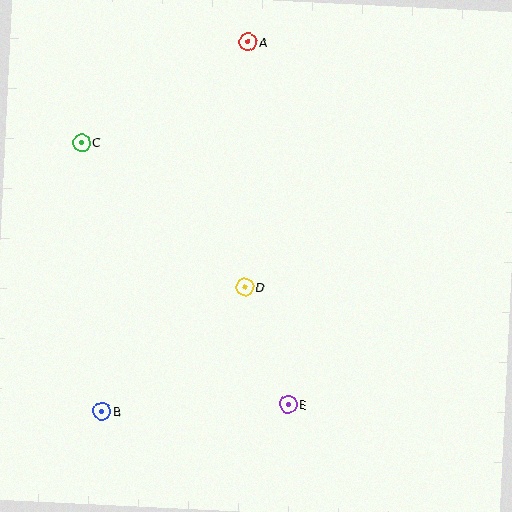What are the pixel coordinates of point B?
Point B is at (102, 411).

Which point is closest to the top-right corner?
Point A is closest to the top-right corner.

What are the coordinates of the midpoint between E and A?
The midpoint between E and A is at (268, 223).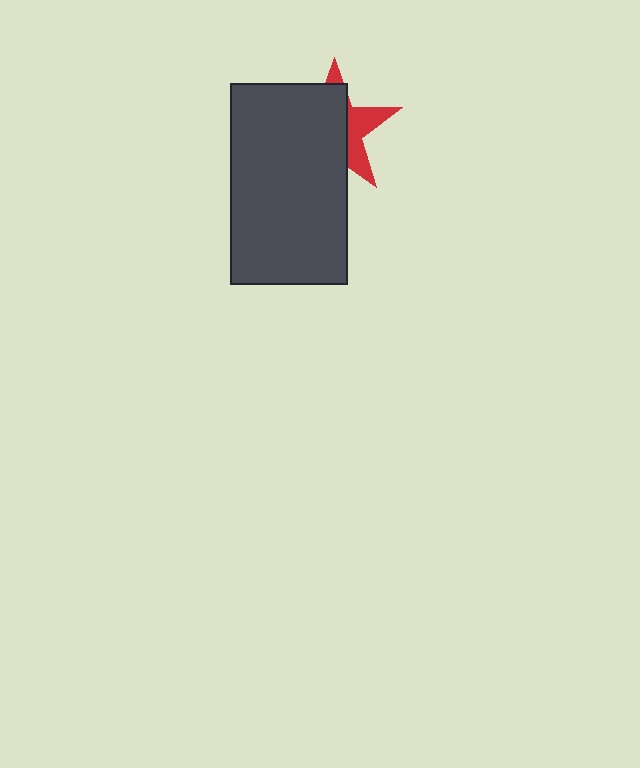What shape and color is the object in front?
The object in front is a dark gray rectangle.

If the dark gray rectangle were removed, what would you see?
You would see the complete red star.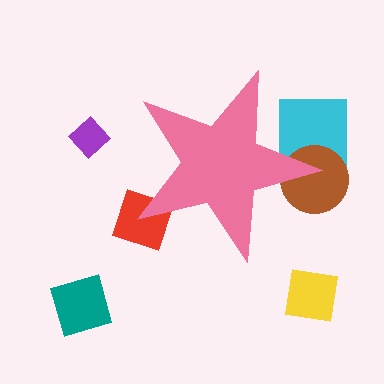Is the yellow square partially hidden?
No, the yellow square is fully visible.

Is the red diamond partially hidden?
Yes, the red diamond is partially hidden behind the pink star.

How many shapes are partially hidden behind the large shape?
3 shapes are partially hidden.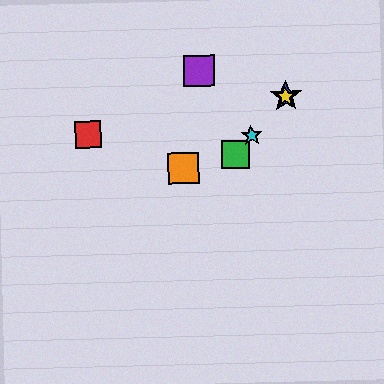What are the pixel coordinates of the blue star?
The blue star is at (286, 96).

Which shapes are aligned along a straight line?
The blue star, the green square, the yellow star, the cyan star are aligned along a straight line.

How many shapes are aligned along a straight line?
4 shapes (the blue star, the green square, the yellow star, the cyan star) are aligned along a straight line.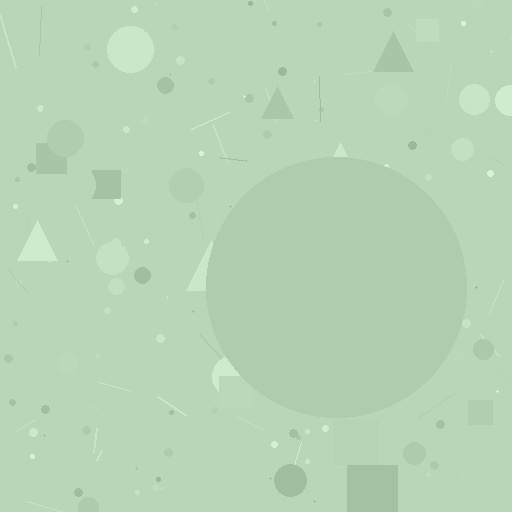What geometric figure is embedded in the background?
A circle is embedded in the background.